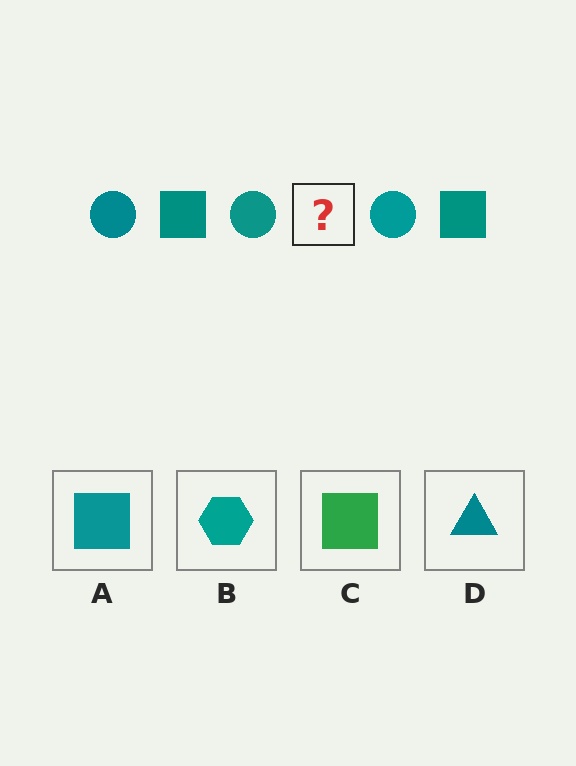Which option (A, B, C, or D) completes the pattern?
A.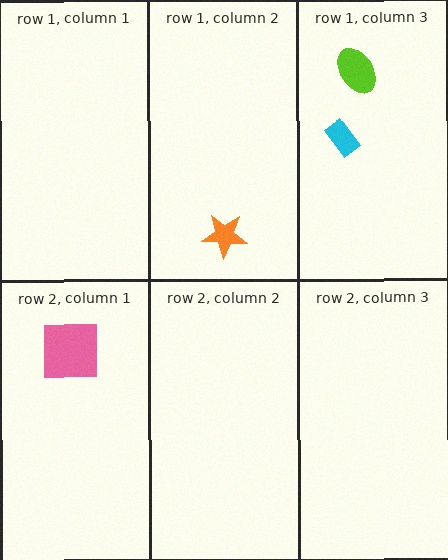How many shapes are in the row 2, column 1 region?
1.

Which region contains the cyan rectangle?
The row 1, column 3 region.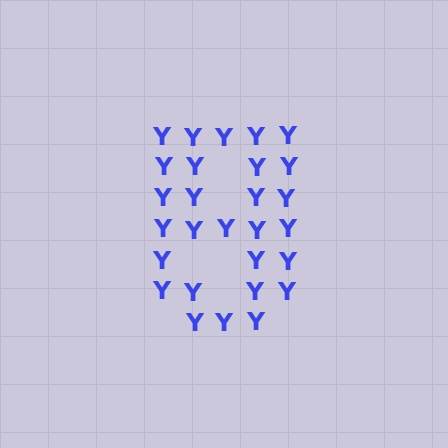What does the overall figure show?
The overall figure shows the digit 8.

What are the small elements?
The small elements are letter Y's.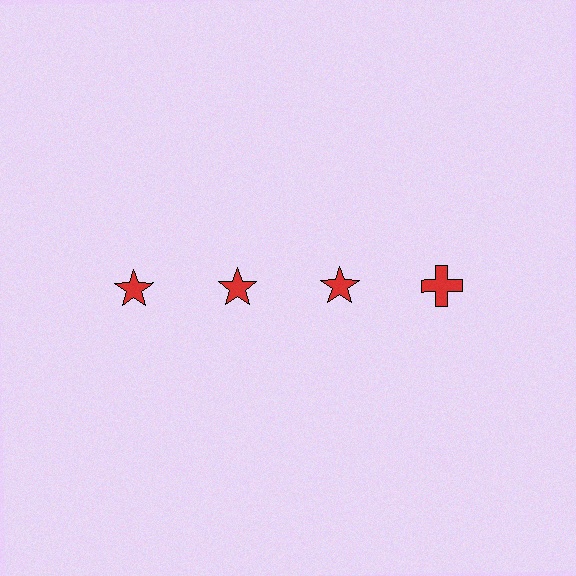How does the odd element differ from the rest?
It has a different shape: cross instead of star.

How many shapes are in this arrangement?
There are 4 shapes arranged in a grid pattern.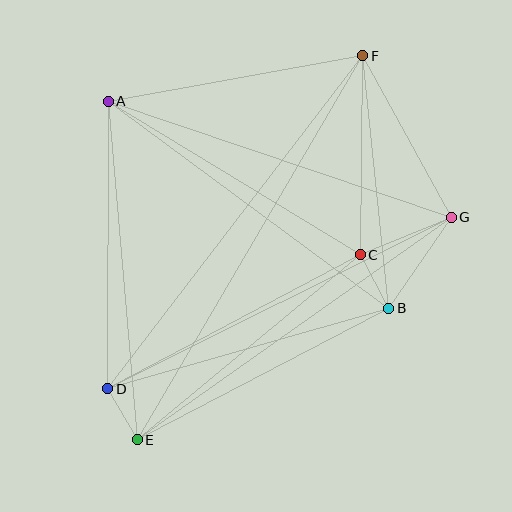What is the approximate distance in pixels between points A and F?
The distance between A and F is approximately 259 pixels.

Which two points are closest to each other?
Points D and E are closest to each other.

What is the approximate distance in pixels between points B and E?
The distance between B and E is approximately 284 pixels.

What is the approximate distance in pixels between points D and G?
The distance between D and G is approximately 384 pixels.